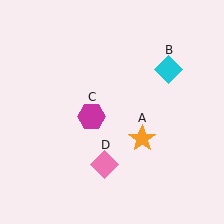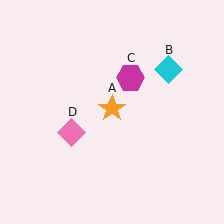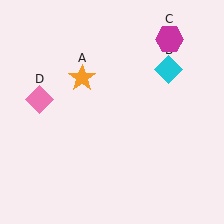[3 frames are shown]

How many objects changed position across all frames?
3 objects changed position: orange star (object A), magenta hexagon (object C), pink diamond (object D).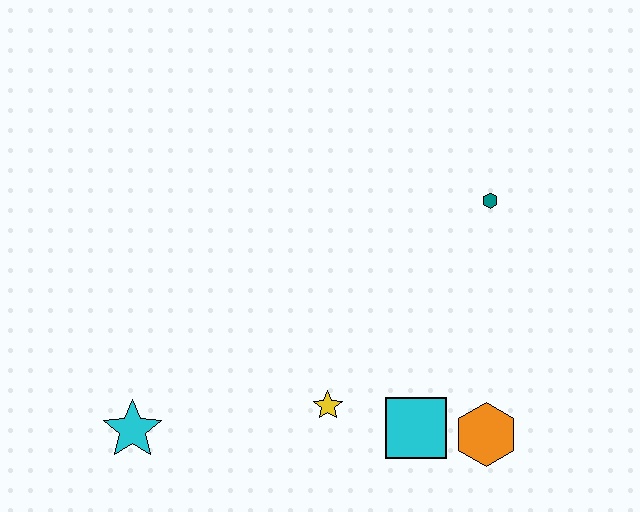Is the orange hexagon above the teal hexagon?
No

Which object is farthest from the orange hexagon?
The cyan star is farthest from the orange hexagon.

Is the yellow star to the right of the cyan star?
Yes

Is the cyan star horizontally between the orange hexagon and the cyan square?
No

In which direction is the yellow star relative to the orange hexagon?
The yellow star is to the left of the orange hexagon.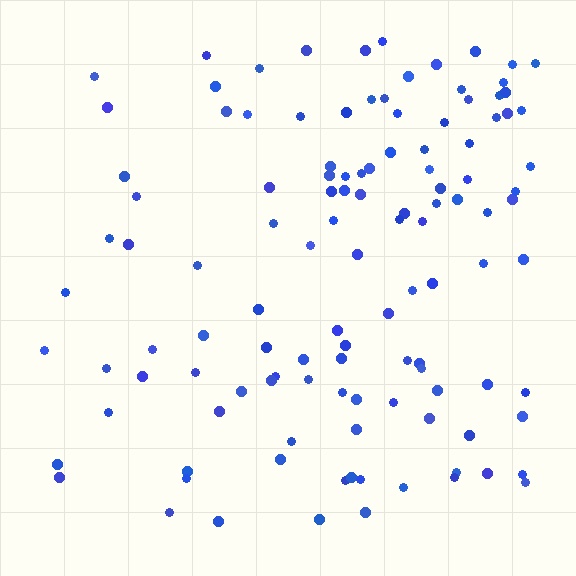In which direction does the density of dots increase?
From left to right, with the right side densest.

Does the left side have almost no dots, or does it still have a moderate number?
Still a moderate number, just noticeably fewer than the right.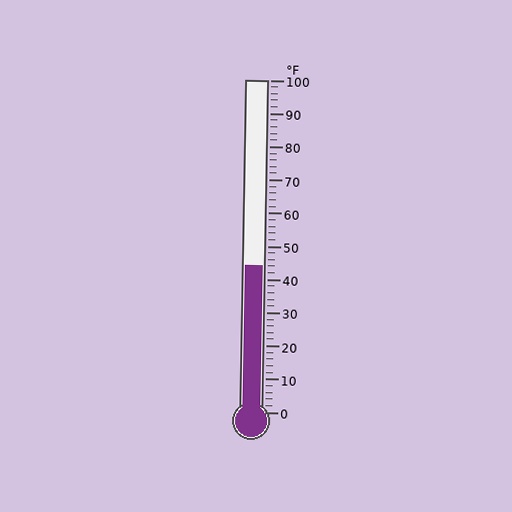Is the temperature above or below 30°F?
The temperature is above 30°F.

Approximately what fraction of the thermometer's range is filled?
The thermometer is filled to approximately 45% of its range.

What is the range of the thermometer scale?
The thermometer scale ranges from 0°F to 100°F.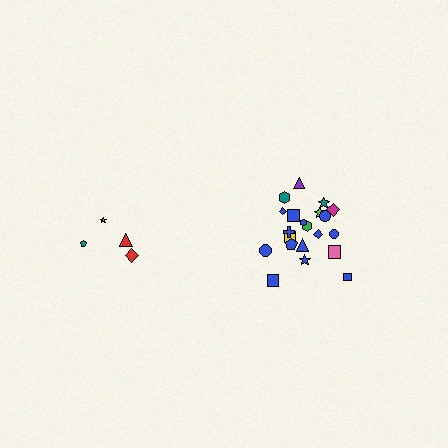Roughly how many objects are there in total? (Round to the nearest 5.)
Roughly 25 objects in total.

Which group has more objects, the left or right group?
The right group.